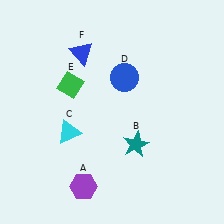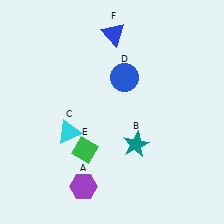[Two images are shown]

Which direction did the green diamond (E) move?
The green diamond (E) moved down.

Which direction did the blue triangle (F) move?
The blue triangle (F) moved right.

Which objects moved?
The objects that moved are: the green diamond (E), the blue triangle (F).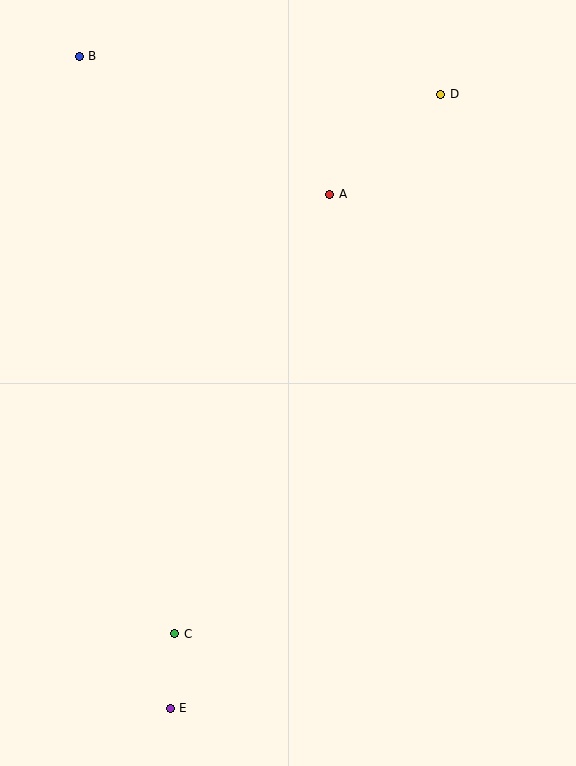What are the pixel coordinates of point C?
Point C is at (175, 634).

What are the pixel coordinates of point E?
Point E is at (170, 708).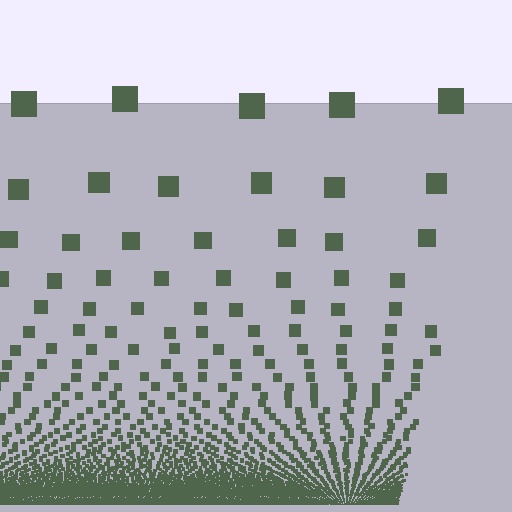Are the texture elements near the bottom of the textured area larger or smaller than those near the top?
Smaller. The gradient is inverted — elements near the bottom are smaller and denser.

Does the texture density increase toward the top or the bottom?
Density increases toward the bottom.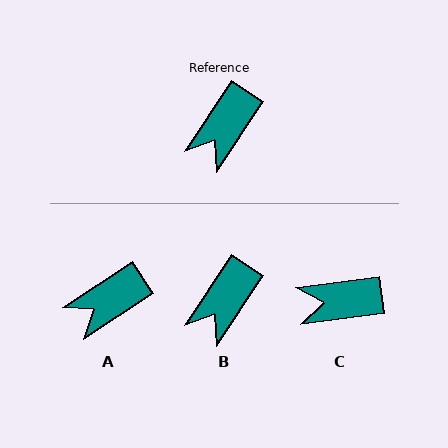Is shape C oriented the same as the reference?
No, it is off by about 49 degrees.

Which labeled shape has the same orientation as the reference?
B.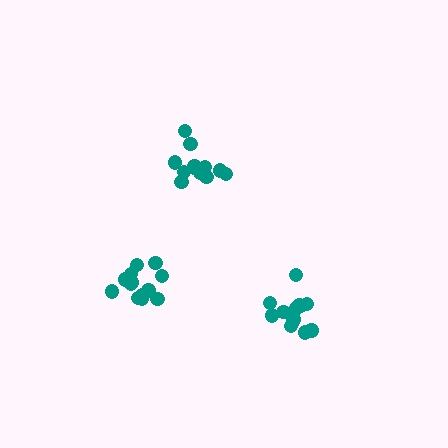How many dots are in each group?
Group 1: 12 dots, Group 2: 14 dots, Group 3: 13 dots (39 total).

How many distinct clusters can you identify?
There are 3 distinct clusters.